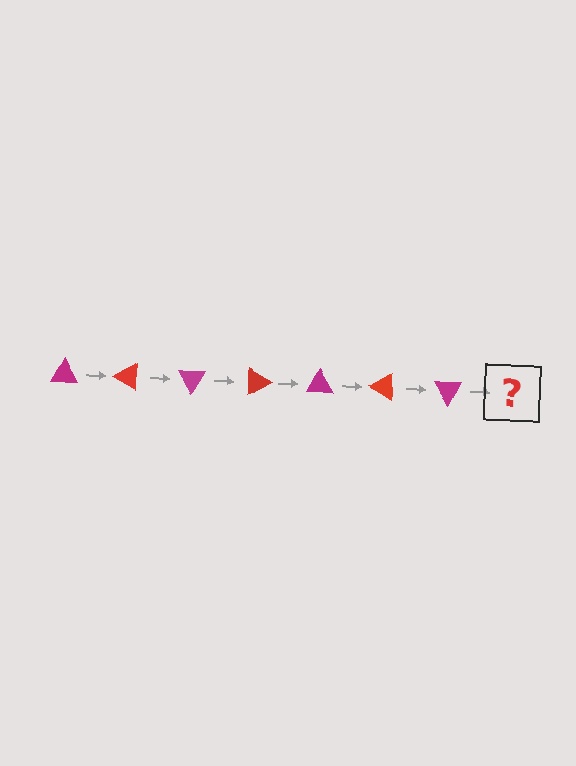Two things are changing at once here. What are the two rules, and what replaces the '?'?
The two rules are that it rotates 30 degrees each step and the color cycles through magenta and red. The '?' should be a red triangle, rotated 210 degrees from the start.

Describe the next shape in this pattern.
It should be a red triangle, rotated 210 degrees from the start.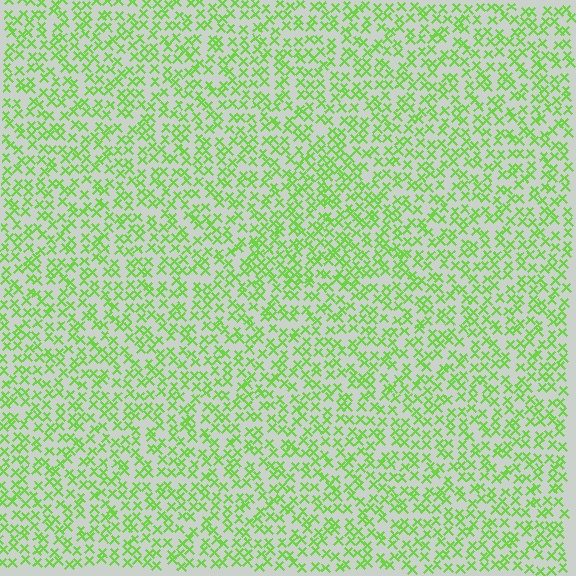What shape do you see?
I see a triangle.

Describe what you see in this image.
The image contains small lime elements arranged at two different densities. A triangle-shaped region is visible where the elements are more densely packed than the surrounding area.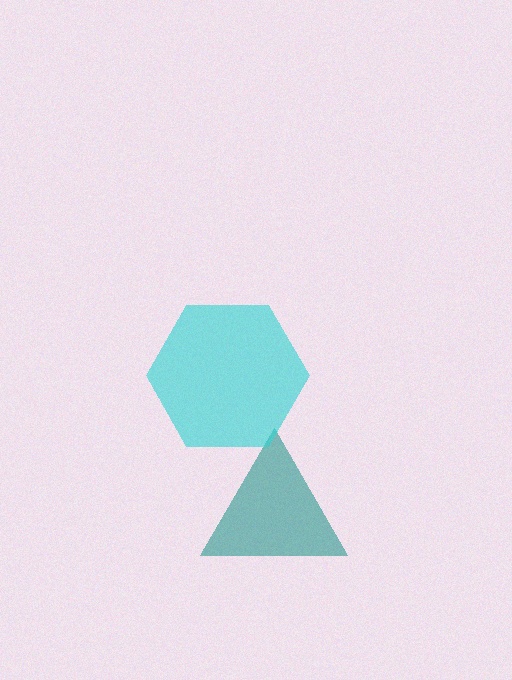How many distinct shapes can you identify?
There are 2 distinct shapes: a teal triangle, a cyan hexagon.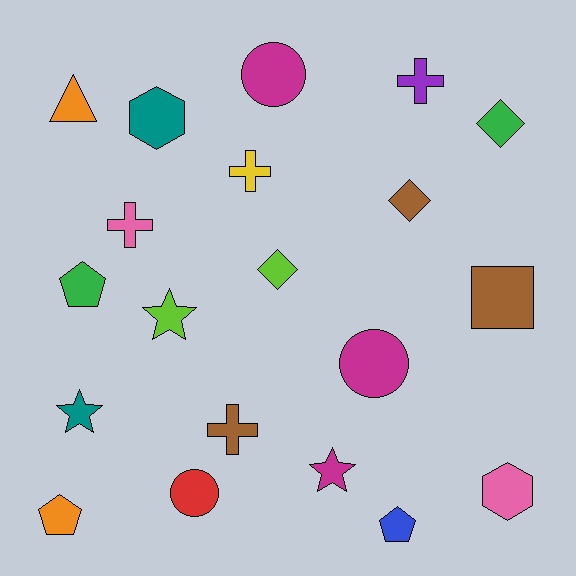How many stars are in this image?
There are 3 stars.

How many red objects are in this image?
There is 1 red object.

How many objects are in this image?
There are 20 objects.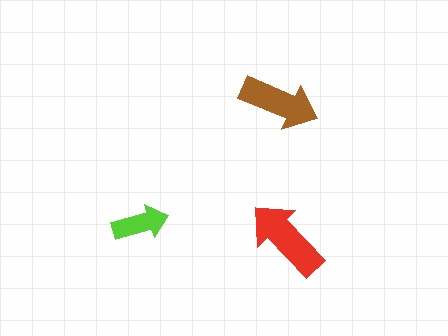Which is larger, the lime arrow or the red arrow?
The red one.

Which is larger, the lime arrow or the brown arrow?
The brown one.